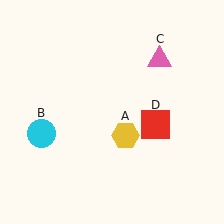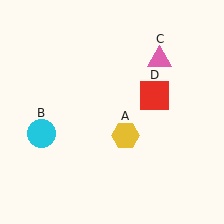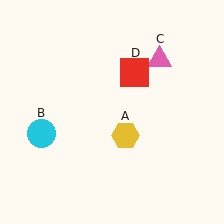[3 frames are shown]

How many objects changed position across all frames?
1 object changed position: red square (object D).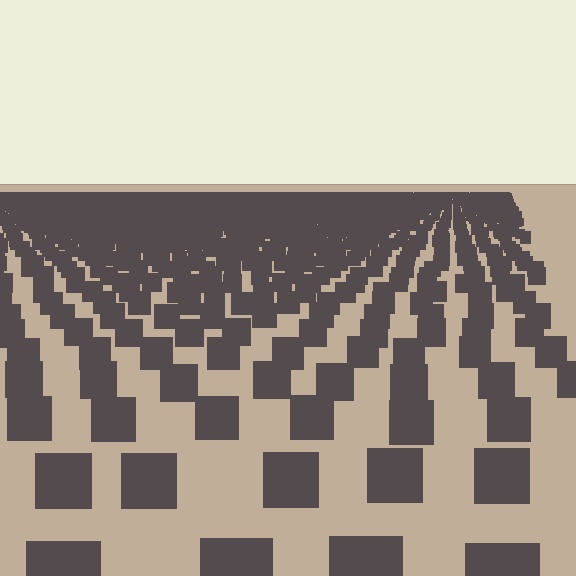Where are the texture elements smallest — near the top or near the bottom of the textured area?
Near the top.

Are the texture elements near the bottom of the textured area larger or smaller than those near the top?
Larger. Near the bottom, elements are closer to the viewer and appear at a bigger on-screen size.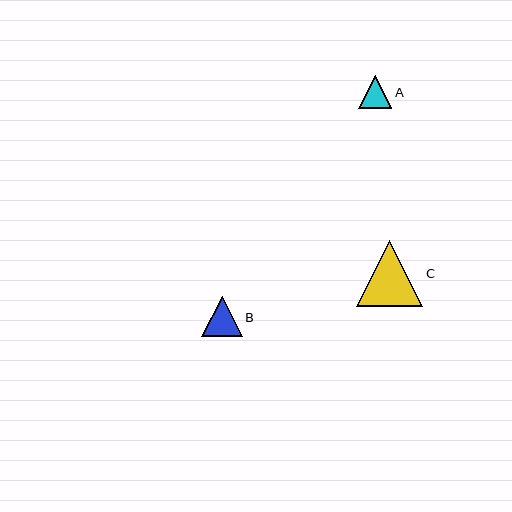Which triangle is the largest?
Triangle C is the largest with a size of approximately 66 pixels.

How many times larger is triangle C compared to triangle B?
Triangle C is approximately 1.6 times the size of triangle B.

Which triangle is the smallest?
Triangle A is the smallest with a size of approximately 33 pixels.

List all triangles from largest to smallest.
From largest to smallest: C, B, A.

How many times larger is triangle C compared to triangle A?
Triangle C is approximately 2.0 times the size of triangle A.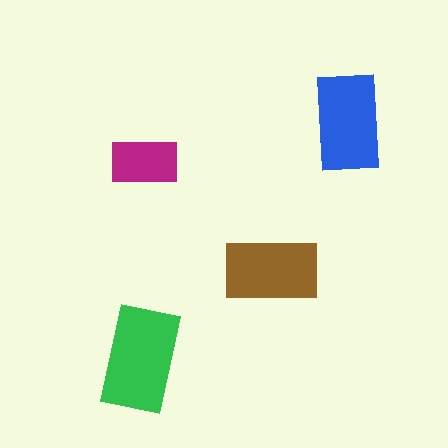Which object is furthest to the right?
The blue rectangle is rightmost.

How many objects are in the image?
There are 4 objects in the image.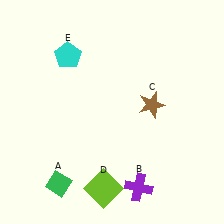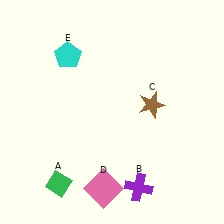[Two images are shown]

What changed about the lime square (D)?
In Image 1, D is lime. In Image 2, it changed to pink.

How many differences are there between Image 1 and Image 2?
There is 1 difference between the two images.